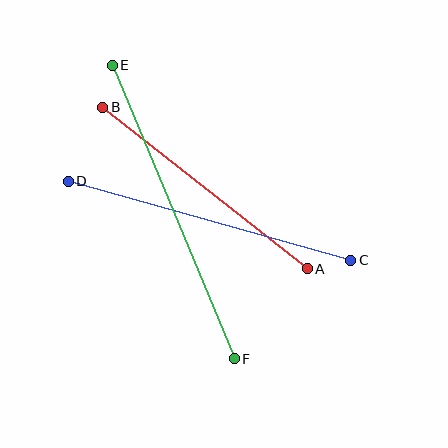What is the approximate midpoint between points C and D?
The midpoint is at approximately (209, 221) pixels.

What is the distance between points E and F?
The distance is approximately 318 pixels.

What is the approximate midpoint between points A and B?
The midpoint is at approximately (205, 188) pixels.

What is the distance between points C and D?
The distance is approximately 294 pixels.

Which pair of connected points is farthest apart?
Points E and F are farthest apart.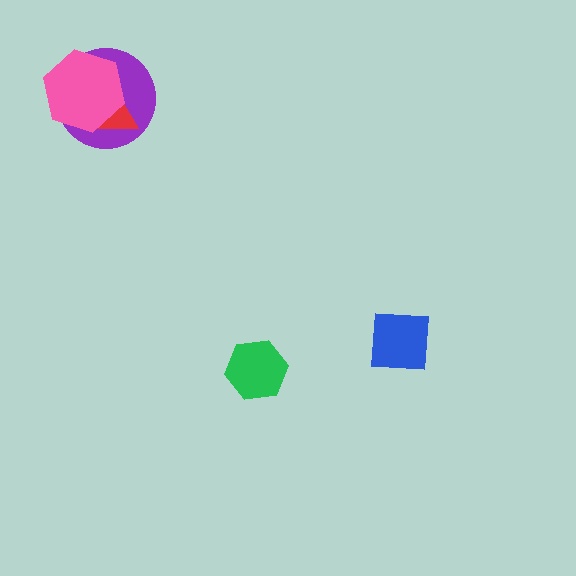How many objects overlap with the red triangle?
2 objects overlap with the red triangle.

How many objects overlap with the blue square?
0 objects overlap with the blue square.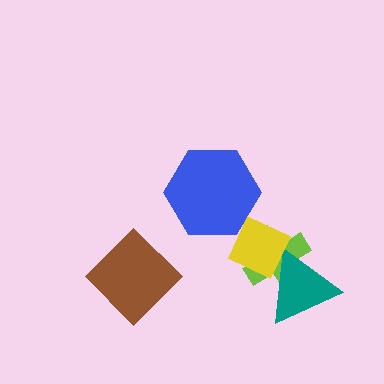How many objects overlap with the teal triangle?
2 objects overlap with the teal triangle.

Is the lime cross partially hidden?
Yes, it is partially covered by another shape.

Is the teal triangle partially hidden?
Yes, it is partially covered by another shape.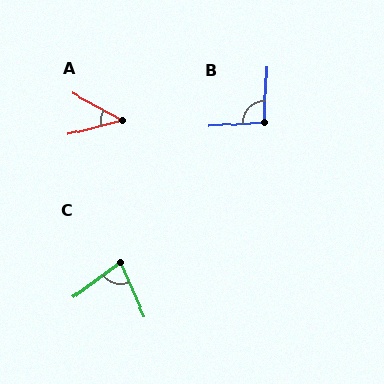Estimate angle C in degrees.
Approximately 78 degrees.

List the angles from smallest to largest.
A (43°), C (78°), B (97°).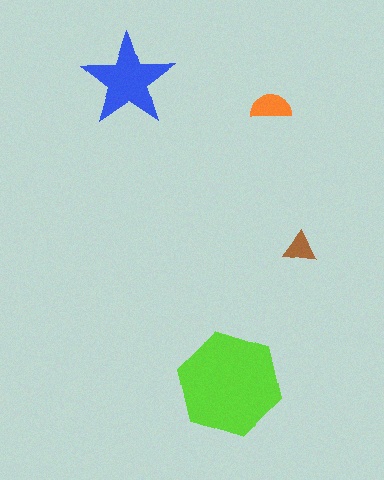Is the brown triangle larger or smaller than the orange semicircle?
Smaller.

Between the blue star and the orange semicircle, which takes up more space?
The blue star.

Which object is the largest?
The lime hexagon.